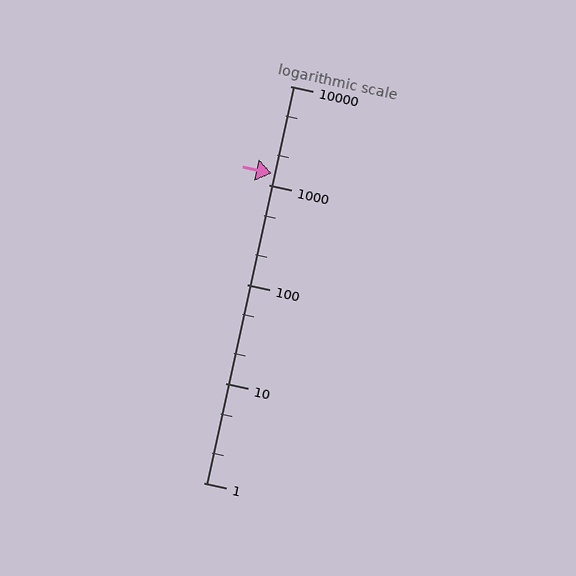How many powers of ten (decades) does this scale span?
The scale spans 4 decades, from 1 to 10000.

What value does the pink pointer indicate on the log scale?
The pointer indicates approximately 1300.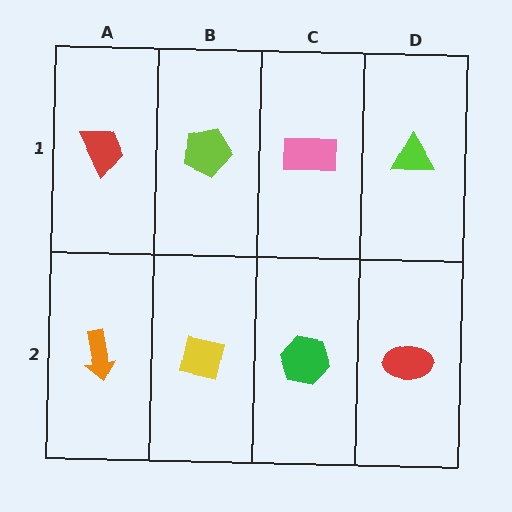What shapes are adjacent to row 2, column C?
A pink rectangle (row 1, column C), a yellow square (row 2, column B), a red ellipse (row 2, column D).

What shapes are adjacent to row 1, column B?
A yellow square (row 2, column B), a red trapezoid (row 1, column A), a pink rectangle (row 1, column C).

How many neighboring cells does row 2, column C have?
3.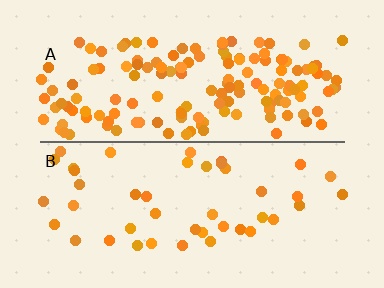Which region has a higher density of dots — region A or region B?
A (the top).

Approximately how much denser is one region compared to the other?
Approximately 3.4× — region A over region B.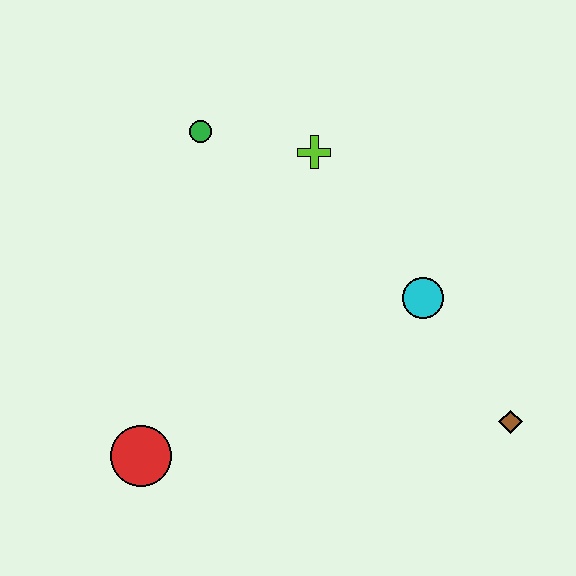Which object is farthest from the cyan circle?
The red circle is farthest from the cyan circle.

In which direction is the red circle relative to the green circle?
The red circle is below the green circle.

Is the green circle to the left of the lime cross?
Yes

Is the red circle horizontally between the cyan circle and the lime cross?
No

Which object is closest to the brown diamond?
The cyan circle is closest to the brown diamond.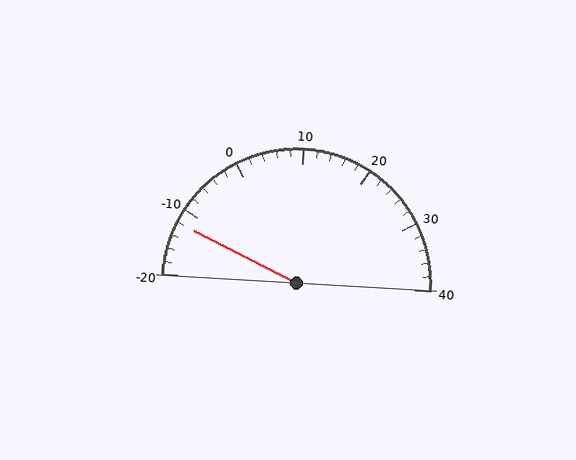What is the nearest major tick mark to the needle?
The nearest major tick mark is -10.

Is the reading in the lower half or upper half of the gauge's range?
The reading is in the lower half of the range (-20 to 40).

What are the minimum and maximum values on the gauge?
The gauge ranges from -20 to 40.